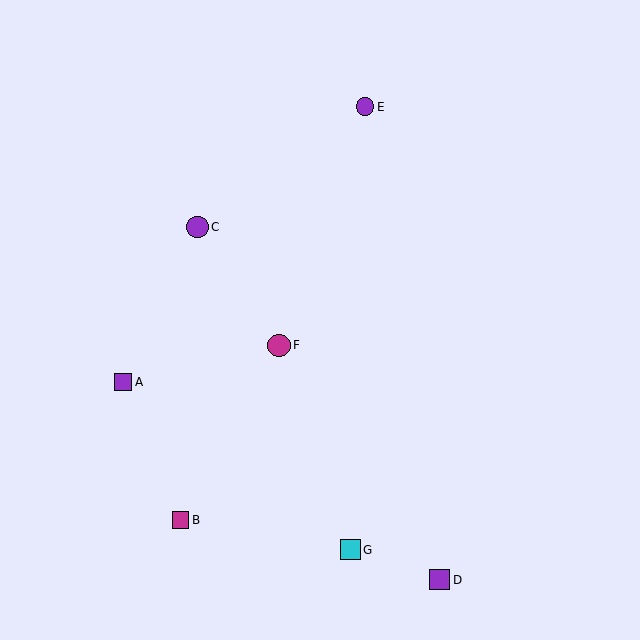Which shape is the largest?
The magenta circle (labeled F) is the largest.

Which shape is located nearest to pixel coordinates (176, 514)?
The magenta square (labeled B) at (181, 520) is nearest to that location.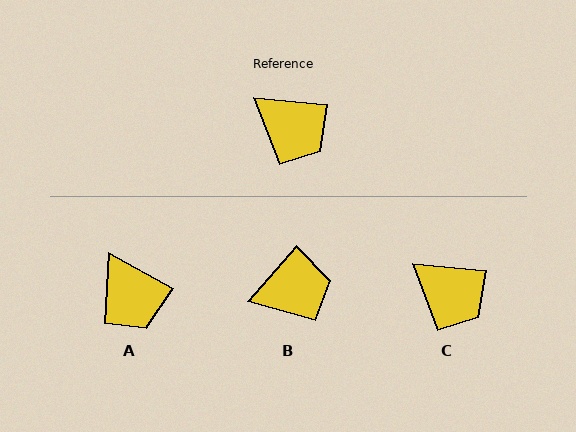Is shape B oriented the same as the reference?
No, it is off by about 53 degrees.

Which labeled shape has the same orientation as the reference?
C.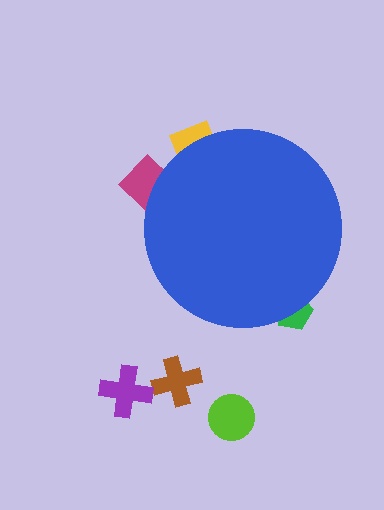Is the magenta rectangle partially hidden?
Yes, the magenta rectangle is partially hidden behind the blue circle.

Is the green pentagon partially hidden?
Yes, the green pentagon is partially hidden behind the blue circle.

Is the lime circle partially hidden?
No, the lime circle is fully visible.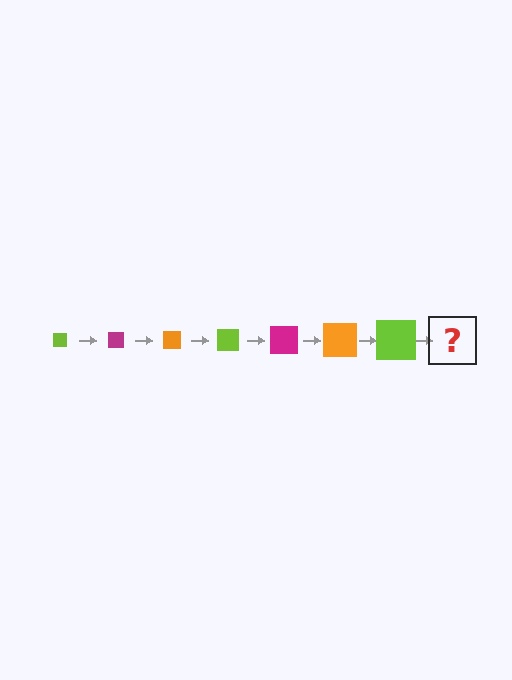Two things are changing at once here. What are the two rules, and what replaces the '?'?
The two rules are that the square grows larger each step and the color cycles through lime, magenta, and orange. The '?' should be a magenta square, larger than the previous one.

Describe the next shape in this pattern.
It should be a magenta square, larger than the previous one.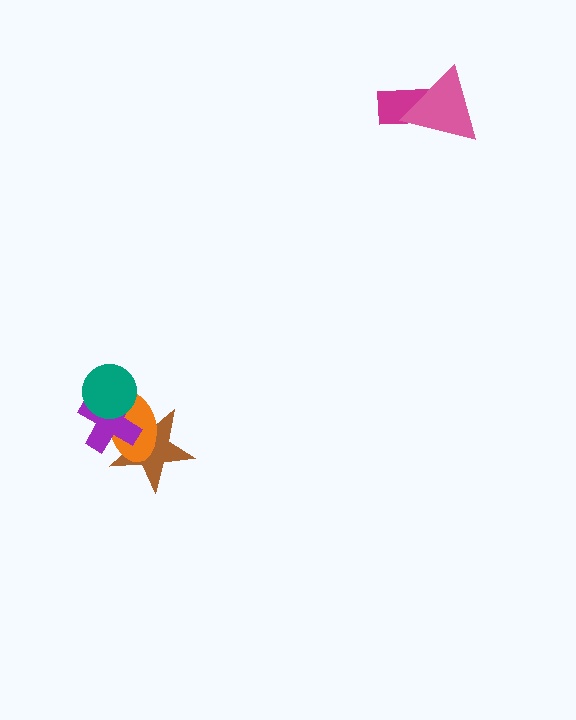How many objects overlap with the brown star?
2 objects overlap with the brown star.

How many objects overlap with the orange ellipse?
3 objects overlap with the orange ellipse.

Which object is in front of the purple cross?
The teal circle is in front of the purple cross.